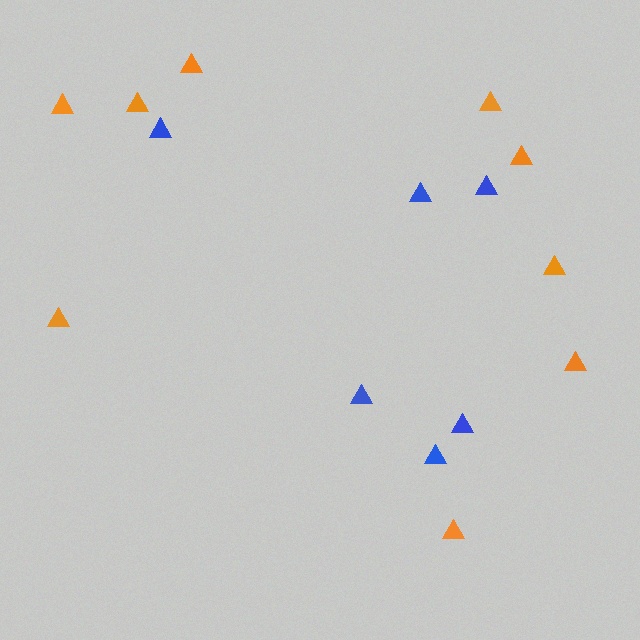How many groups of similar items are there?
There are 2 groups: one group of orange triangles (9) and one group of blue triangles (6).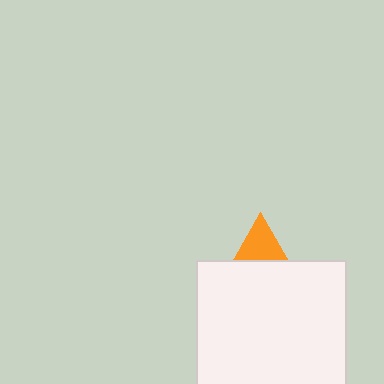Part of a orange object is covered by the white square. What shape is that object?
It is a triangle.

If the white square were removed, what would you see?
You would see the complete orange triangle.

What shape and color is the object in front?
The object in front is a white square.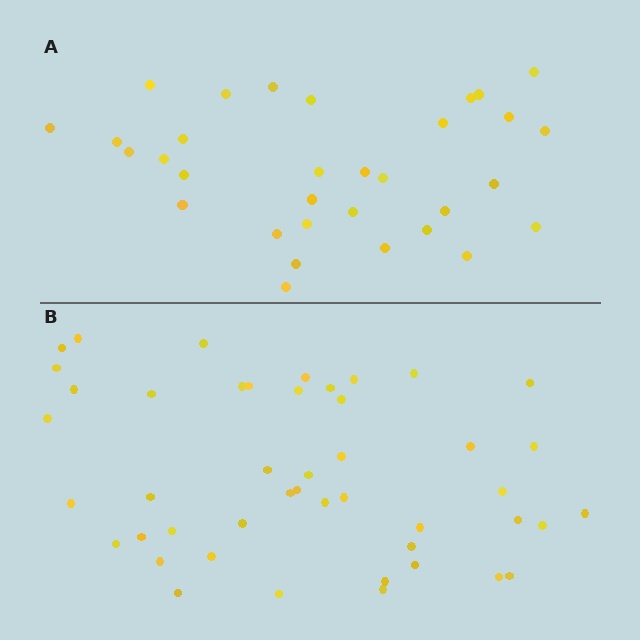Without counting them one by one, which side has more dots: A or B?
Region B (the bottom region) has more dots.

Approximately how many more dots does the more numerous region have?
Region B has approximately 15 more dots than region A.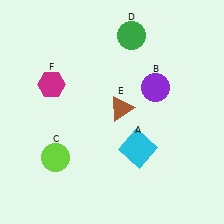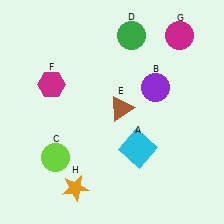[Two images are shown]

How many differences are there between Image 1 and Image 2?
There are 2 differences between the two images.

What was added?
A magenta circle (G), an orange star (H) were added in Image 2.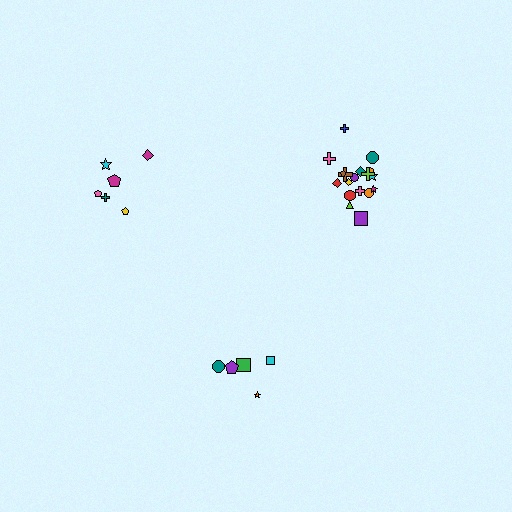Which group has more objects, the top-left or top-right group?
The top-right group.